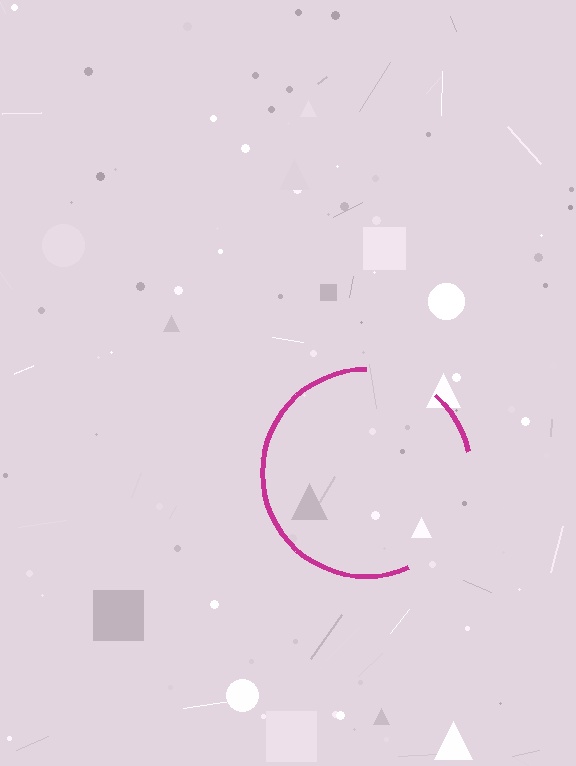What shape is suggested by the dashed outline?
The dashed outline suggests a circle.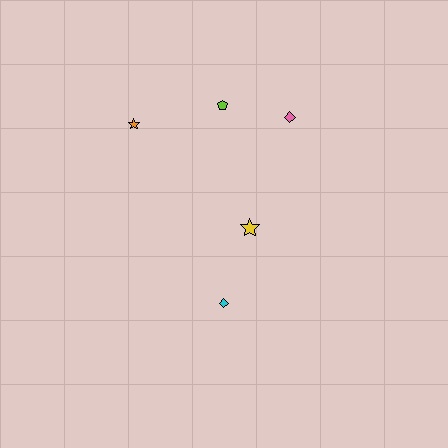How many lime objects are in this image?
There is 1 lime object.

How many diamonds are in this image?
There are 2 diamonds.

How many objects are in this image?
There are 5 objects.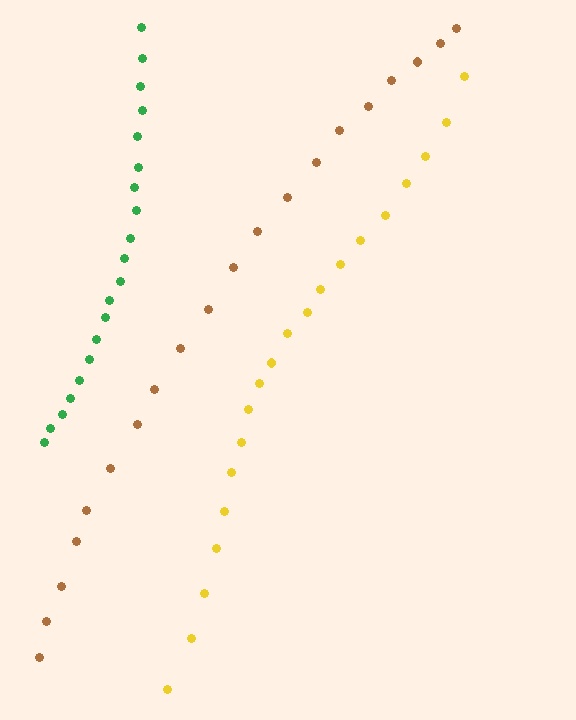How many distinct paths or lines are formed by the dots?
There are 3 distinct paths.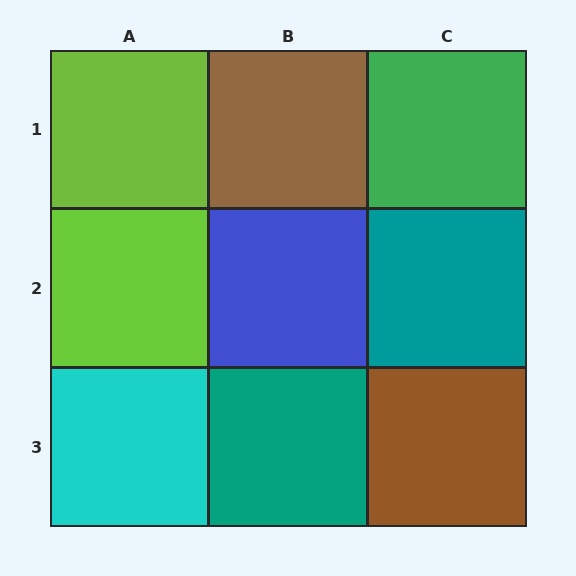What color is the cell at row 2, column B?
Blue.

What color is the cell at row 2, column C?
Teal.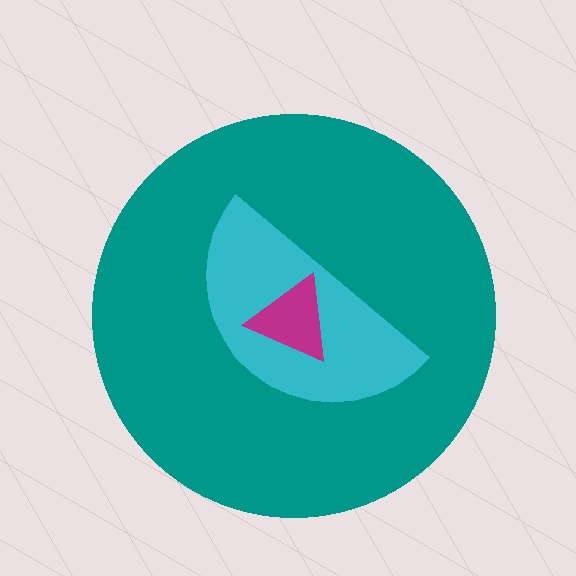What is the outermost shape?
The teal circle.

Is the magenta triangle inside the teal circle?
Yes.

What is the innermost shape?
The magenta triangle.